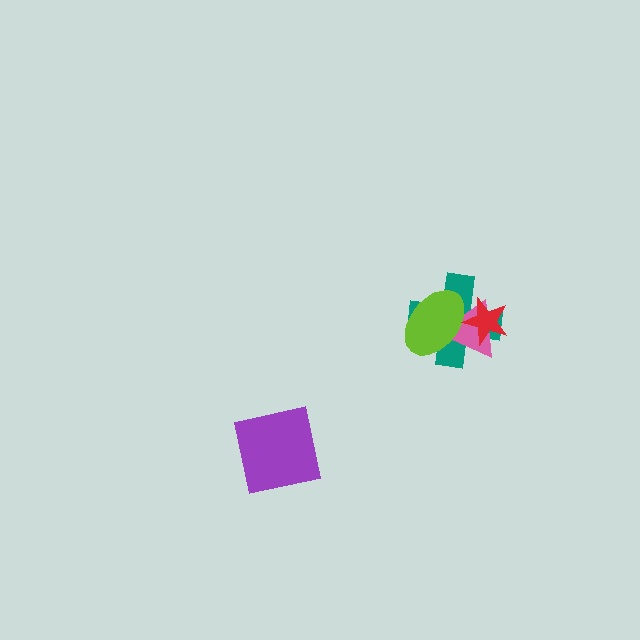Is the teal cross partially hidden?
Yes, it is partially covered by another shape.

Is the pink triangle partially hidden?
Yes, it is partially covered by another shape.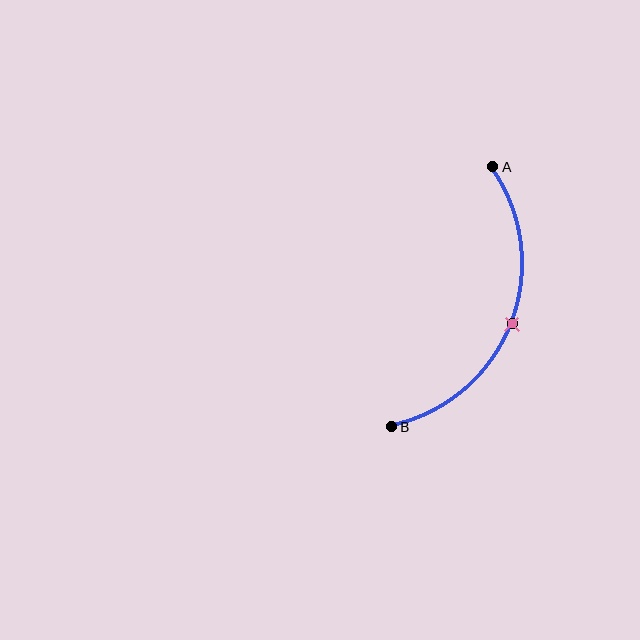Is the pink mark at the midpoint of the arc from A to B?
Yes. The pink mark lies on the arc at equal arc-length from both A and B — it is the arc midpoint.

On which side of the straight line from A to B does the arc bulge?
The arc bulges to the right of the straight line connecting A and B.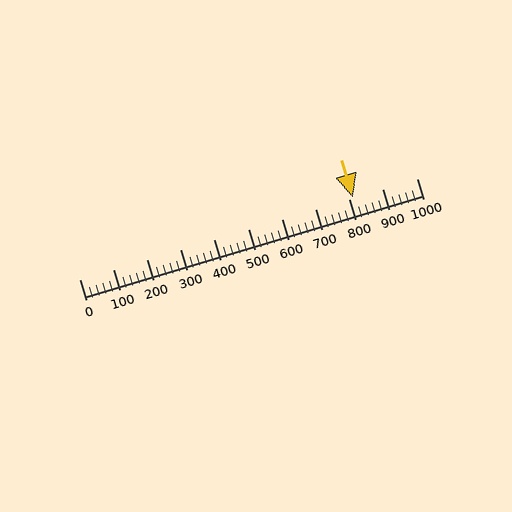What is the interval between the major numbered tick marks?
The major tick marks are spaced 100 units apart.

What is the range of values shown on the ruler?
The ruler shows values from 0 to 1000.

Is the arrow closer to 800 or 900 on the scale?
The arrow is closer to 800.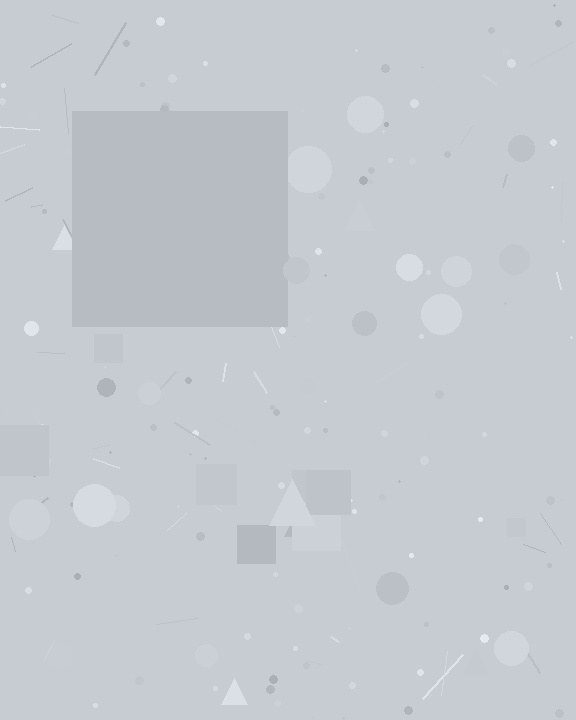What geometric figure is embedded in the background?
A square is embedded in the background.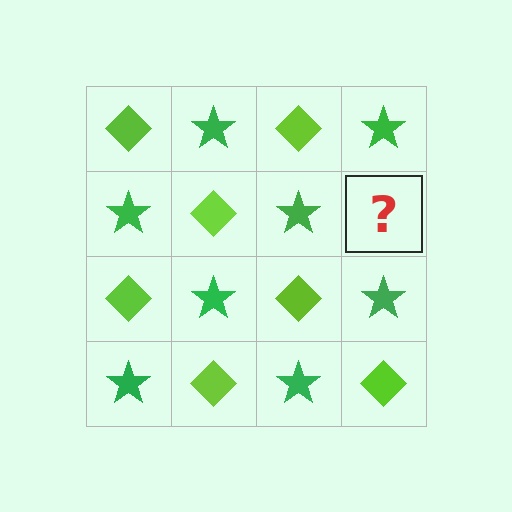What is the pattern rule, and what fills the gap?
The rule is that it alternates lime diamond and green star in a checkerboard pattern. The gap should be filled with a lime diamond.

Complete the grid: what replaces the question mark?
The question mark should be replaced with a lime diamond.